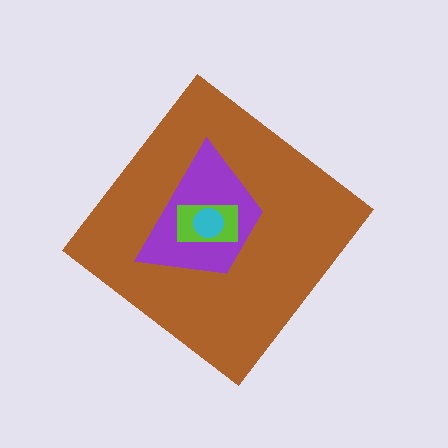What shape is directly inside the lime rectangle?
The cyan circle.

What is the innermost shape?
The cyan circle.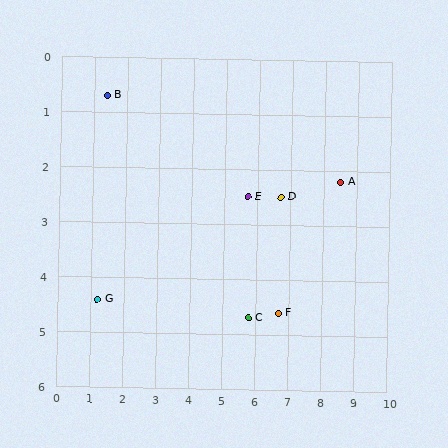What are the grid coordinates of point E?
Point E is at approximately (5.7, 2.5).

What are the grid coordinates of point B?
Point B is at approximately (1.4, 0.7).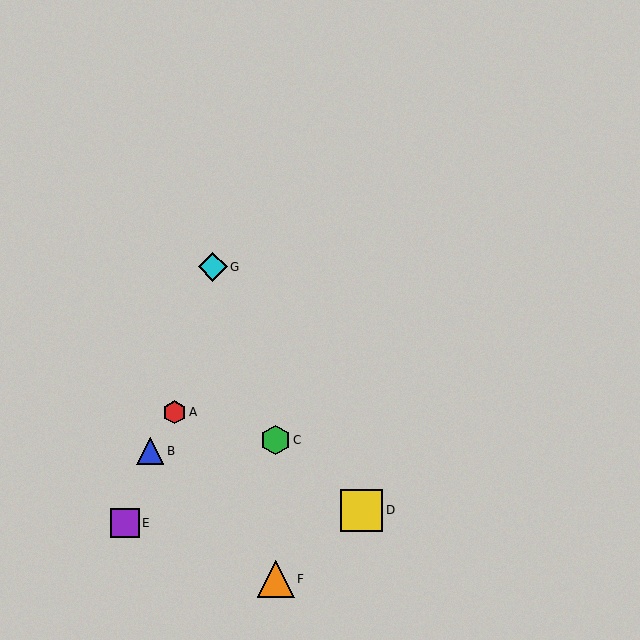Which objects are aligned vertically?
Objects C, F are aligned vertically.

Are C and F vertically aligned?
Yes, both are at x≈276.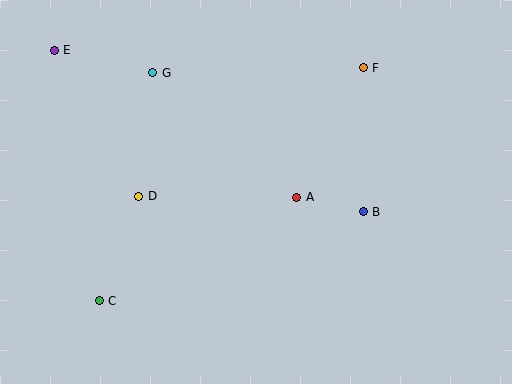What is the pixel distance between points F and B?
The distance between F and B is 144 pixels.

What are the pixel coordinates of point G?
Point G is at (153, 73).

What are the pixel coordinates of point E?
Point E is at (54, 50).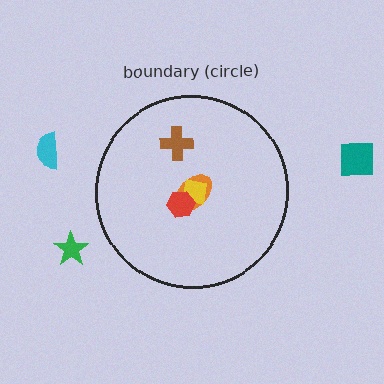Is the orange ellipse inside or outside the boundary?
Inside.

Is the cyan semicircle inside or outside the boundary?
Outside.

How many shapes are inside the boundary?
4 inside, 3 outside.